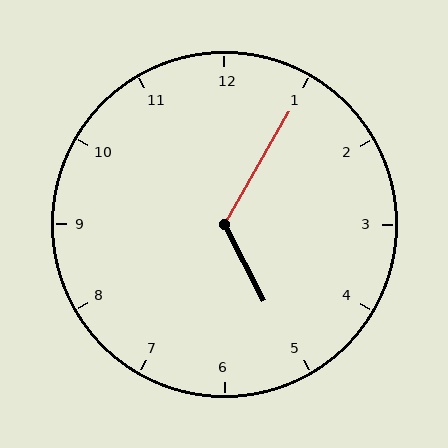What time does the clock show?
5:05.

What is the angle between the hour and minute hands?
Approximately 122 degrees.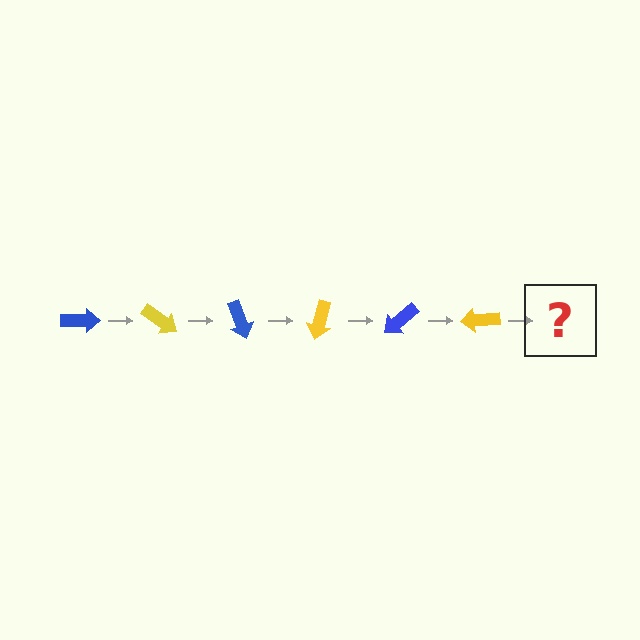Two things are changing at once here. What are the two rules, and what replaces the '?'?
The two rules are that it rotates 35 degrees each step and the color cycles through blue and yellow. The '?' should be a blue arrow, rotated 210 degrees from the start.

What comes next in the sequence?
The next element should be a blue arrow, rotated 210 degrees from the start.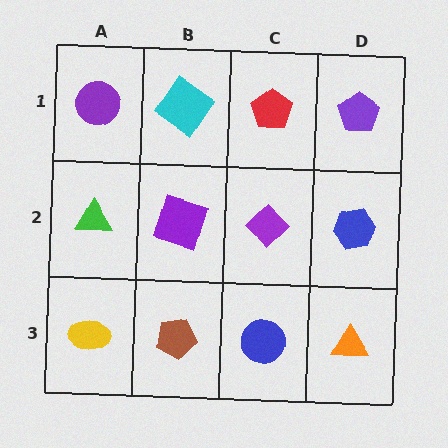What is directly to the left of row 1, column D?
A red pentagon.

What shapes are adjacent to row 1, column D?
A blue hexagon (row 2, column D), a red pentagon (row 1, column C).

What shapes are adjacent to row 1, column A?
A green triangle (row 2, column A), a cyan diamond (row 1, column B).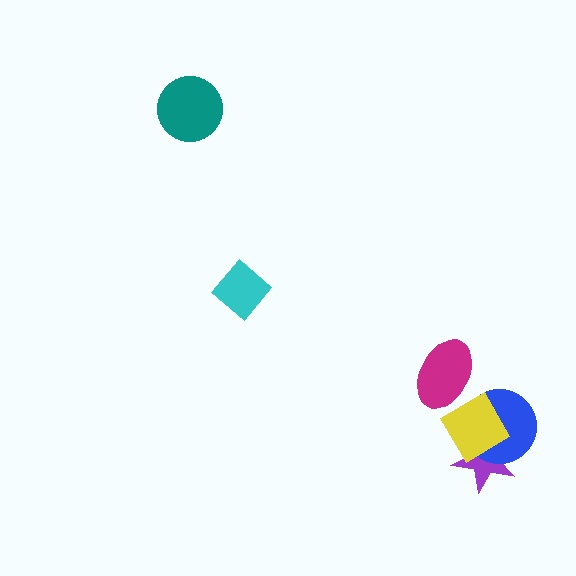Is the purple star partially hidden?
Yes, it is partially covered by another shape.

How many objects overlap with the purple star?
2 objects overlap with the purple star.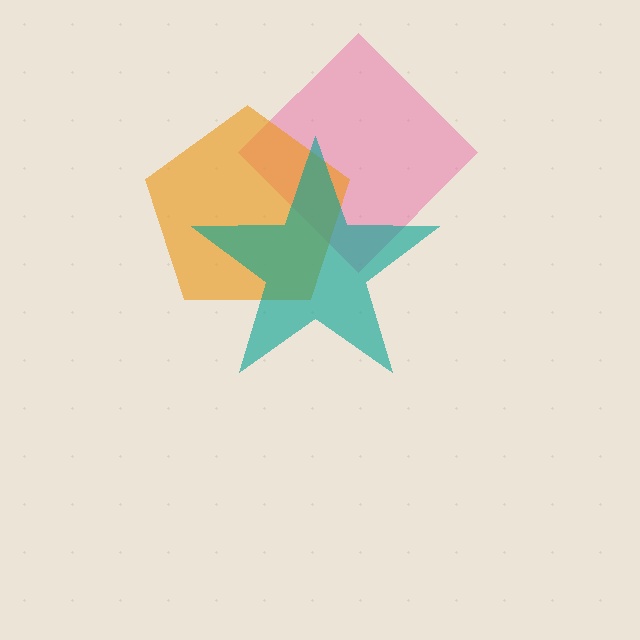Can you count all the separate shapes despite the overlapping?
Yes, there are 3 separate shapes.